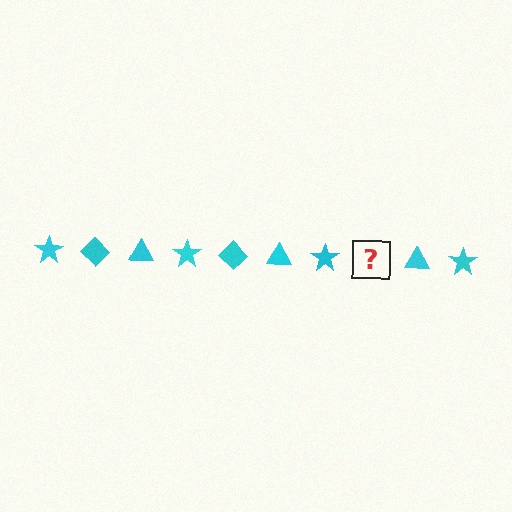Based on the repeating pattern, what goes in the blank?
The blank should be a cyan diamond.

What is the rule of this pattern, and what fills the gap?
The rule is that the pattern cycles through star, diamond, triangle shapes in cyan. The gap should be filled with a cyan diamond.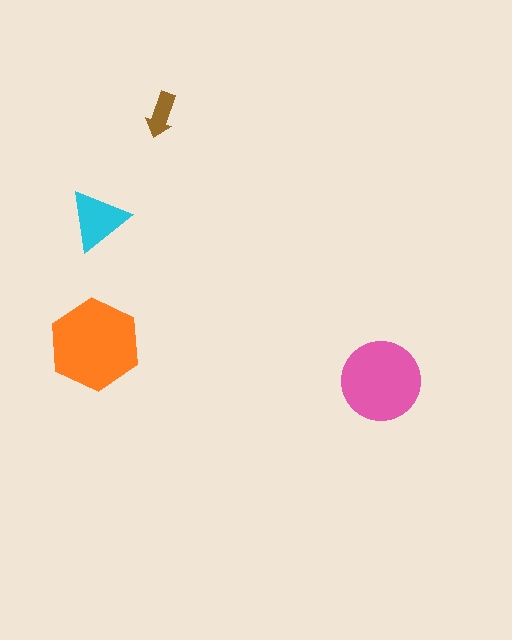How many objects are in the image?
There are 4 objects in the image.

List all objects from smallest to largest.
The brown arrow, the cyan triangle, the pink circle, the orange hexagon.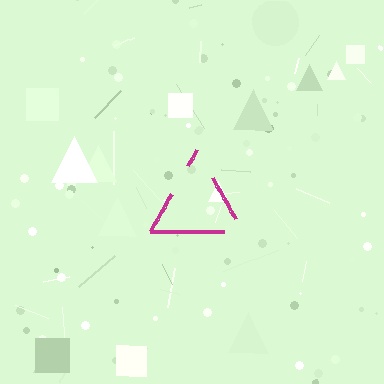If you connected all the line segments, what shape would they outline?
They would outline a triangle.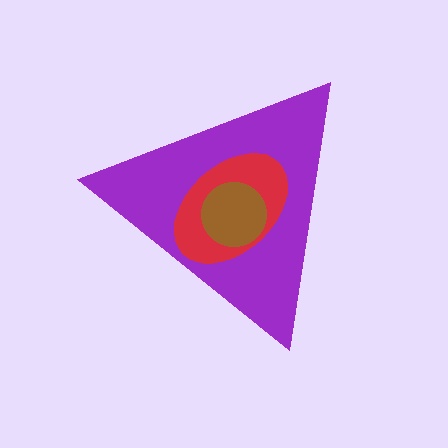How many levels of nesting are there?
3.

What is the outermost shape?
The purple triangle.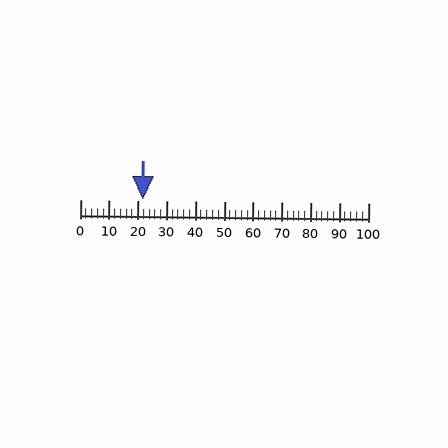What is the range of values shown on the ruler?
The ruler shows values from 0 to 100.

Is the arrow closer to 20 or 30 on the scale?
The arrow is closer to 20.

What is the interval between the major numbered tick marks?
The major tick marks are spaced 10 units apart.